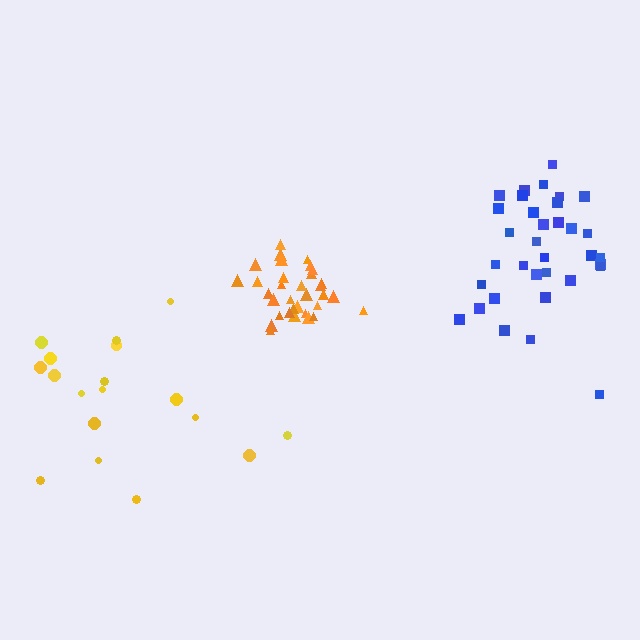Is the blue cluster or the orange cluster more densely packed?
Orange.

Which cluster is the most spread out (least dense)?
Yellow.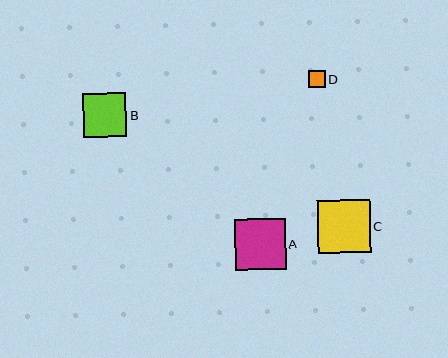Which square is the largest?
Square C is the largest with a size of approximately 52 pixels.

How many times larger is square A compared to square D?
Square A is approximately 3.1 times the size of square D.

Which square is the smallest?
Square D is the smallest with a size of approximately 17 pixels.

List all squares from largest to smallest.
From largest to smallest: C, A, B, D.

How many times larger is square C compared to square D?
Square C is approximately 3.2 times the size of square D.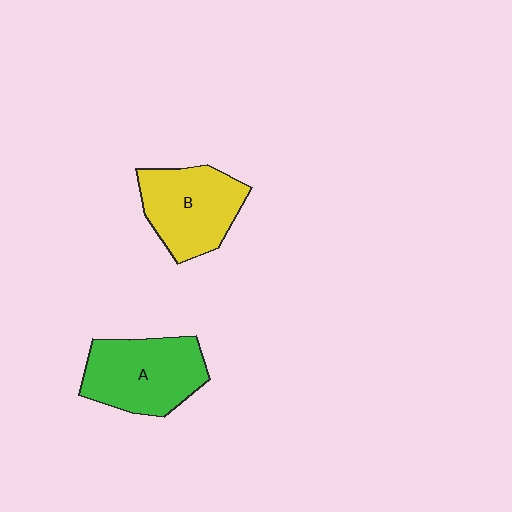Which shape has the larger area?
Shape A (green).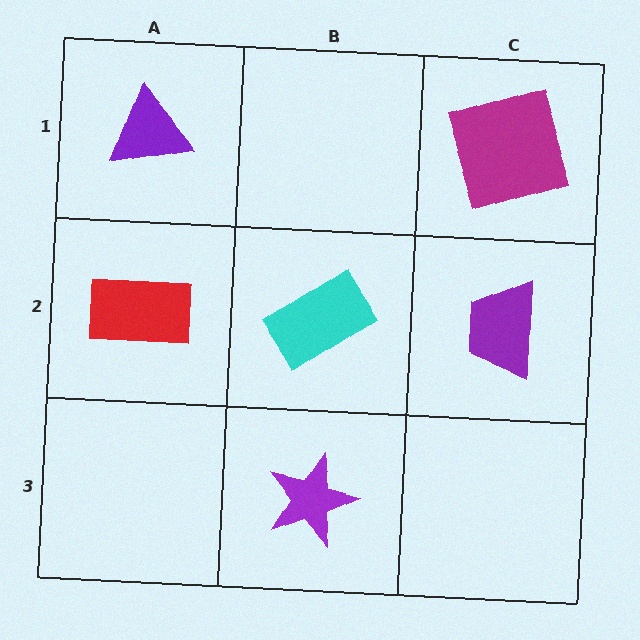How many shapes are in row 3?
1 shape.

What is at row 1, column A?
A purple triangle.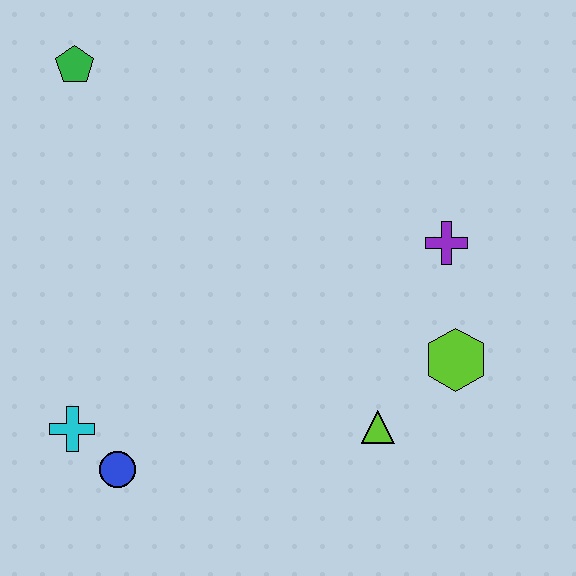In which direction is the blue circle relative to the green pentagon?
The blue circle is below the green pentagon.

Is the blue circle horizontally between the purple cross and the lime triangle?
No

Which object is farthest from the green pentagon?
The lime hexagon is farthest from the green pentagon.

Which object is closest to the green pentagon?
The cyan cross is closest to the green pentagon.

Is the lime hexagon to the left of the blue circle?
No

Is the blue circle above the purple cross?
No